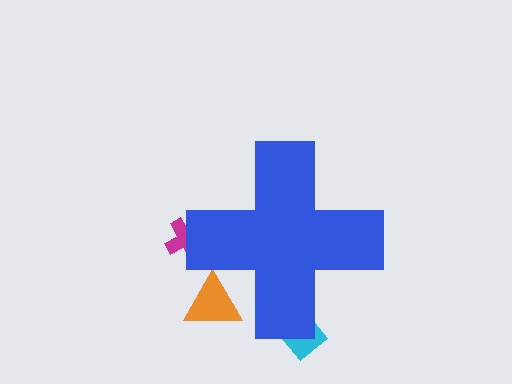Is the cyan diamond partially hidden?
Yes, the cyan diamond is partially hidden behind the blue cross.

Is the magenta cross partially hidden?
Yes, the magenta cross is partially hidden behind the blue cross.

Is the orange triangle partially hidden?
Yes, the orange triangle is partially hidden behind the blue cross.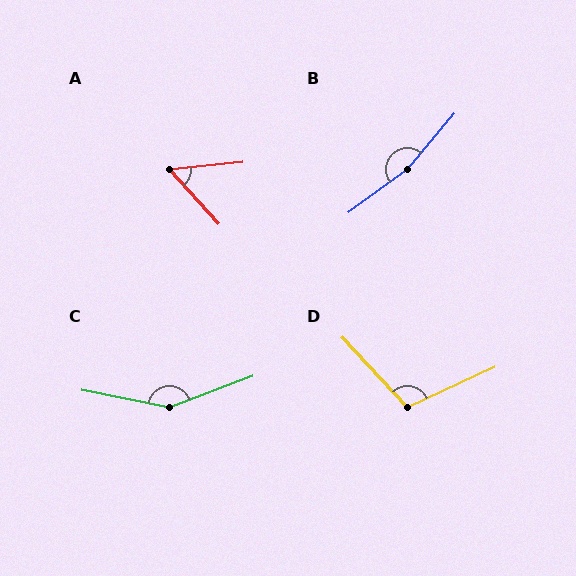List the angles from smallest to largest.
A (54°), D (108°), C (148°), B (166°).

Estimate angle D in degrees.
Approximately 108 degrees.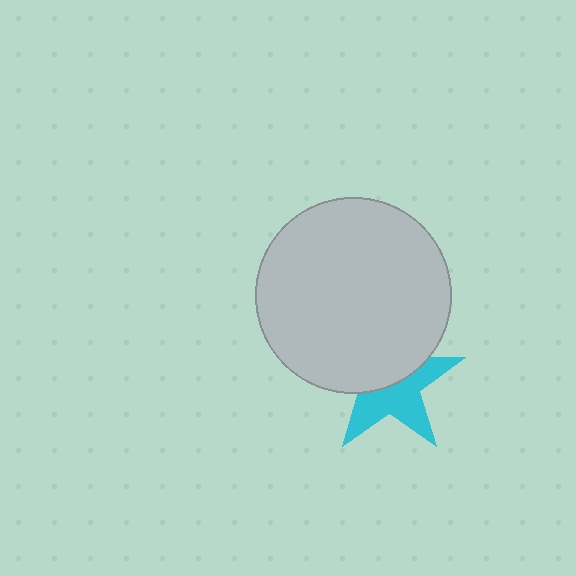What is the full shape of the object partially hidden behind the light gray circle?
The partially hidden object is a cyan star.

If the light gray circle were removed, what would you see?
You would see the complete cyan star.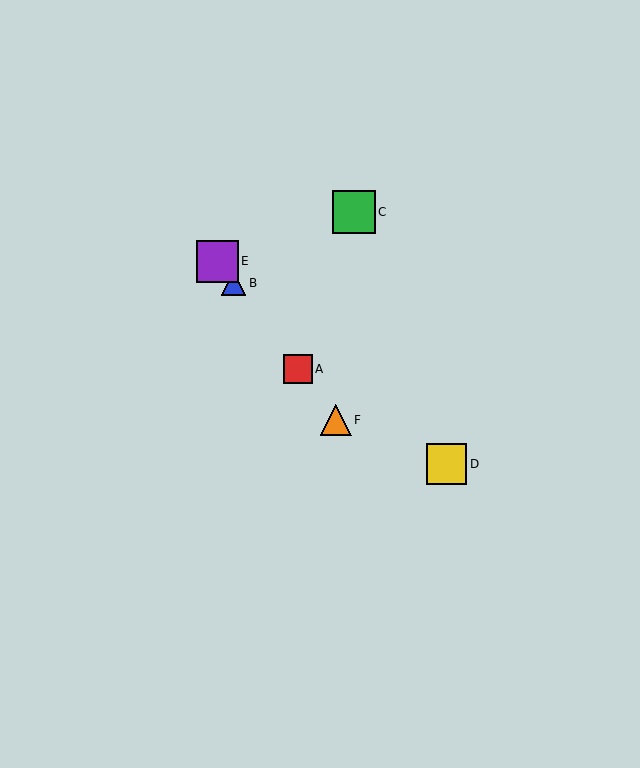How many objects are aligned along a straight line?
4 objects (A, B, E, F) are aligned along a straight line.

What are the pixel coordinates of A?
Object A is at (298, 369).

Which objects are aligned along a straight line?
Objects A, B, E, F are aligned along a straight line.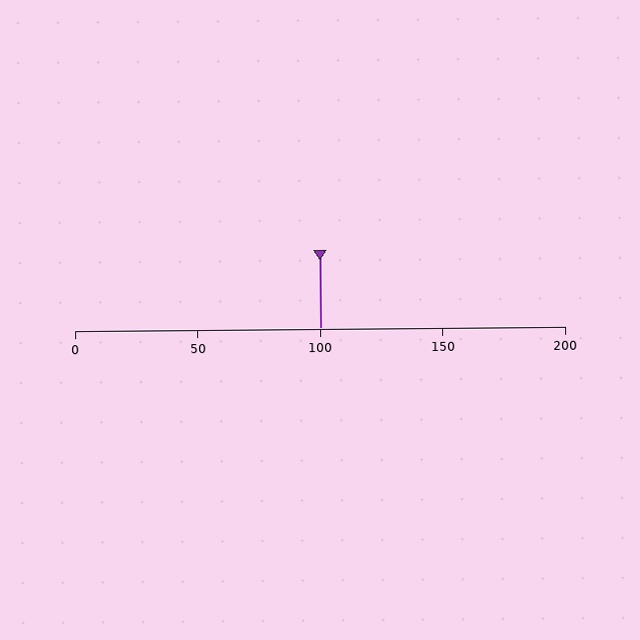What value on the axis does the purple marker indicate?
The marker indicates approximately 100.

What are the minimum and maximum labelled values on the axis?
The axis runs from 0 to 200.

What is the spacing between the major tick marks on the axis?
The major ticks are spaced 50 apart.